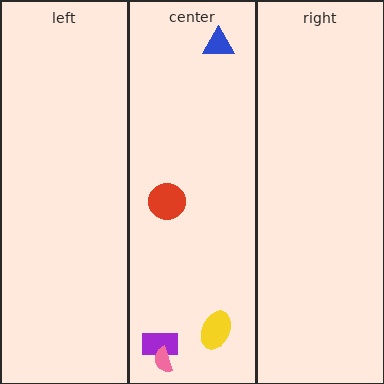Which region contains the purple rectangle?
The center region.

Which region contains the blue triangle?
The center region.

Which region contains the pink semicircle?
The center region.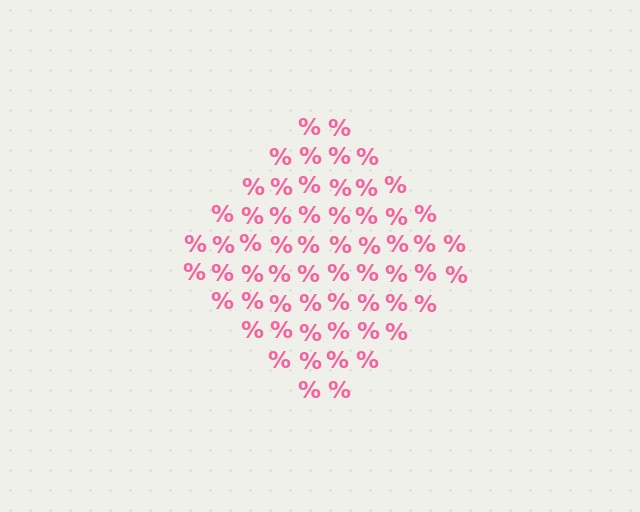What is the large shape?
The large shape is a diamond.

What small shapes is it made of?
It is made of small percent signs.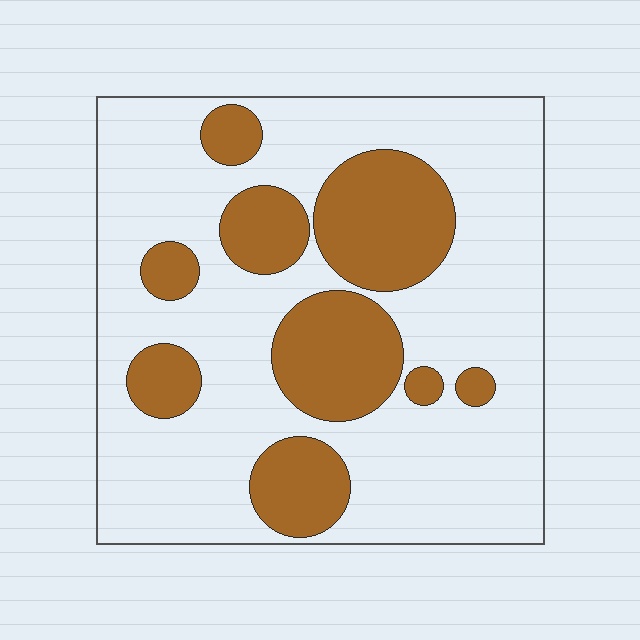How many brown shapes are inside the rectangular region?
9.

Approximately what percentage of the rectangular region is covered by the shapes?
Approximately 30%.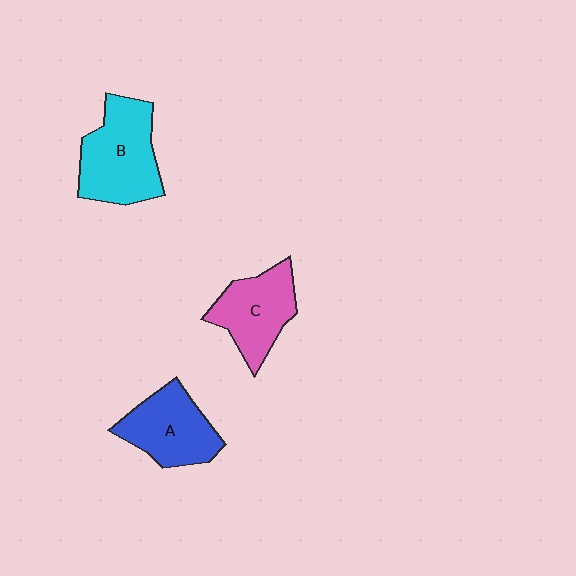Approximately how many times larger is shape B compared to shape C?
Approximately 1.2 times.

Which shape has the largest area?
Shape B (cyan).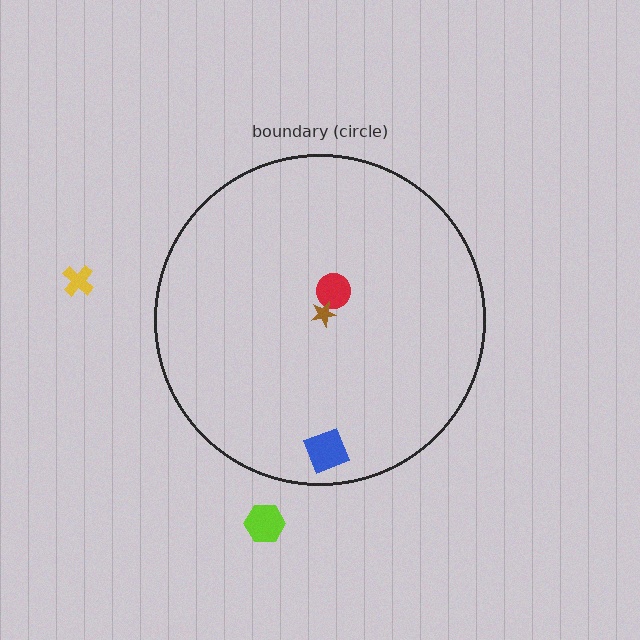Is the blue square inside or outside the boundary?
Inside.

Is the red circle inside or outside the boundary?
Inside.